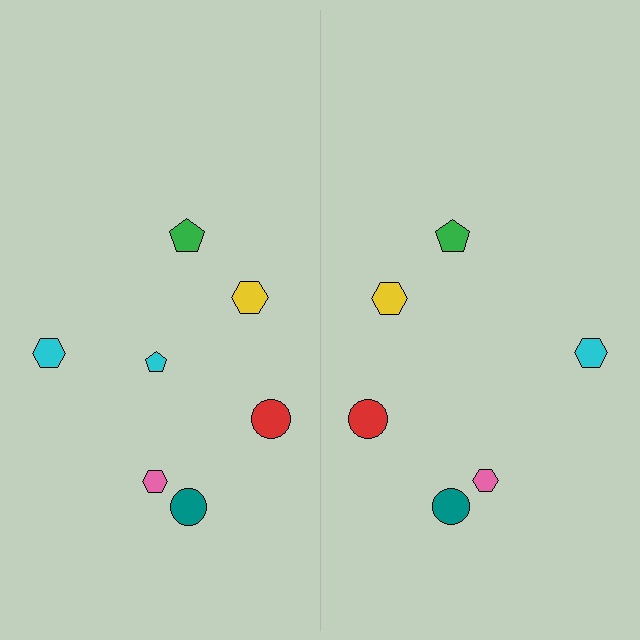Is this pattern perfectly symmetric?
No, the pattern is not perfectly symmetric. A cyan pentagon is missing from the right side.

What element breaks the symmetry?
A cyan pentagon is missing from the right side.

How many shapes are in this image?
There are 13 shapes in this image.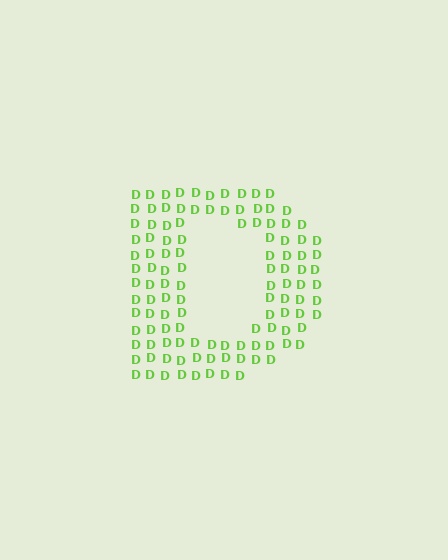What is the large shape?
The large shape is the letter D.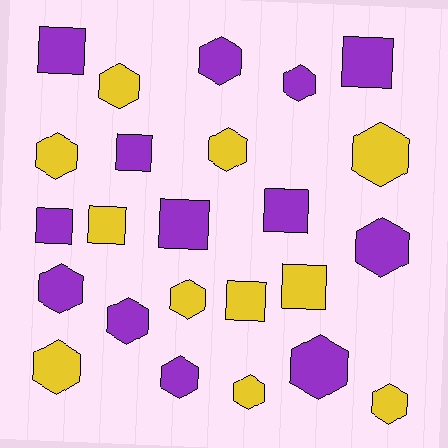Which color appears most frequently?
Purple, with 13 objects.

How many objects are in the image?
There are 24 objects.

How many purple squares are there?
There are 6 purple squares.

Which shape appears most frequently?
Hexagon, with 15 objects.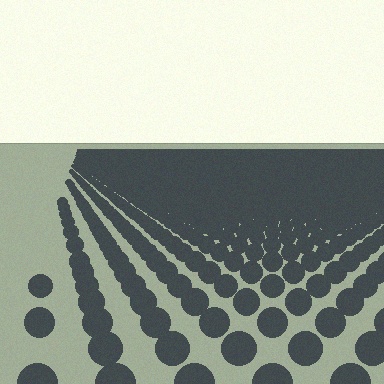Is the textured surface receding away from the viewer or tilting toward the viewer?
The surface is receding away from the viewer. Texture elements get smaller and denser toward the top.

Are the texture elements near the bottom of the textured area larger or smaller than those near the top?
Larger. Near the bottom, elements are closer to the viewer and appear at a bigger on-screen size.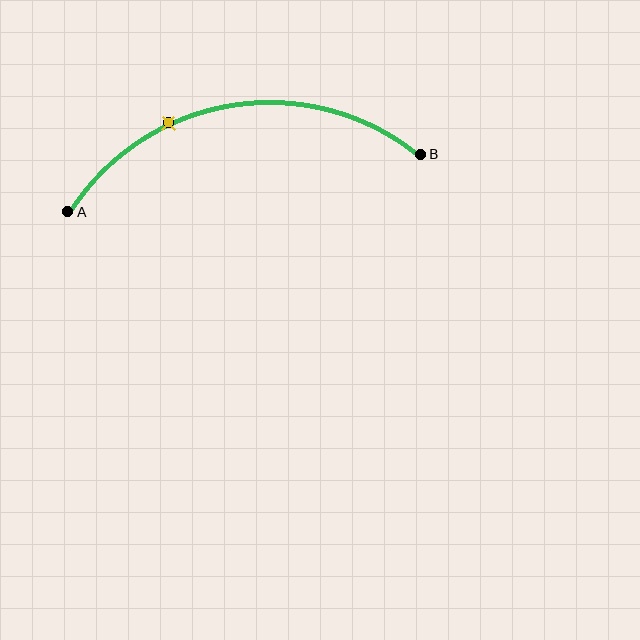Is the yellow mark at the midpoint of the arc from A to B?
No. The yellow mark lies on the arc but is closer to endpoint A. The arc midpoint would be at the point on the curve equidistant along the arc from both A and B.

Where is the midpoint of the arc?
The arc midpoint is the point on the curve farthest from the straight line joining A and B. It sits above that line.